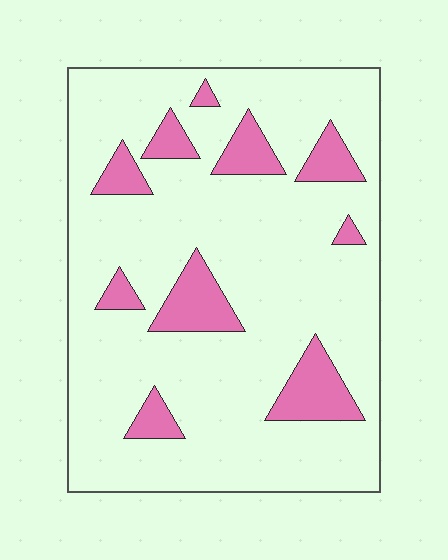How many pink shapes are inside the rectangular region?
10.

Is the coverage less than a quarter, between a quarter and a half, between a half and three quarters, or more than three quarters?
Less than a quarter.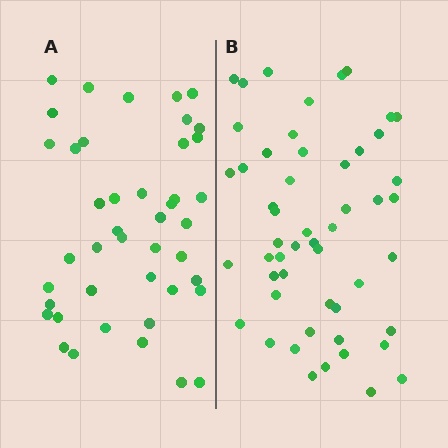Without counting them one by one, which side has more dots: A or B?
Region B (the right region) has more dots.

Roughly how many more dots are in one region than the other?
Region B has roughly 8 or so more dots than region A.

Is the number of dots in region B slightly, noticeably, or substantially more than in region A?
Region B has only slightly more — the two regions are fairly close. The ratio is roughly 1.2 to 1.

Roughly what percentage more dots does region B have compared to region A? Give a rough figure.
About 20% more.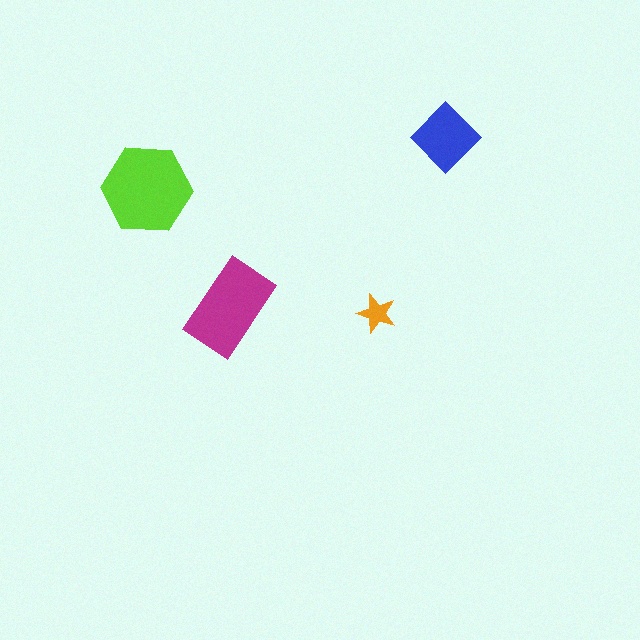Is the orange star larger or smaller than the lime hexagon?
Smaller.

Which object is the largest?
The lime hexagon.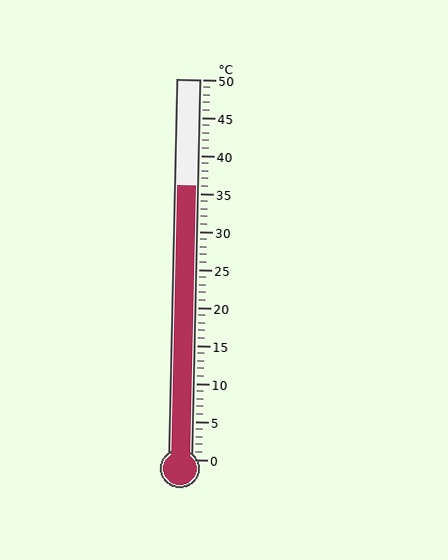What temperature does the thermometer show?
The thermometer shows approximately 36°C.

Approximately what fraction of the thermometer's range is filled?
The thermometer is filled to approximately 70% of its range.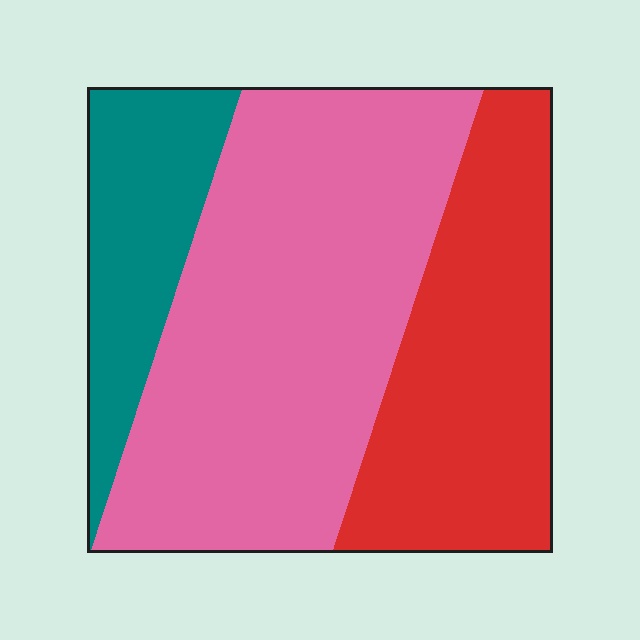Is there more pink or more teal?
Pink.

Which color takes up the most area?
Pink, at roughly 50%.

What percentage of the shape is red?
Red takes up about one third (1/3) of the shape.